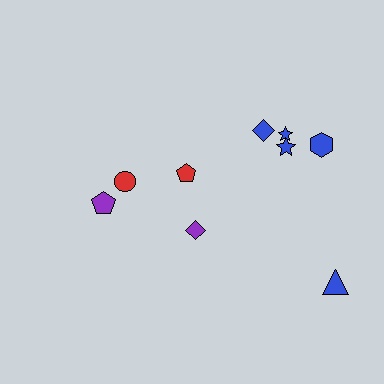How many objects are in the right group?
There are 6 objects.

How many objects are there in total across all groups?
There are 9 objects.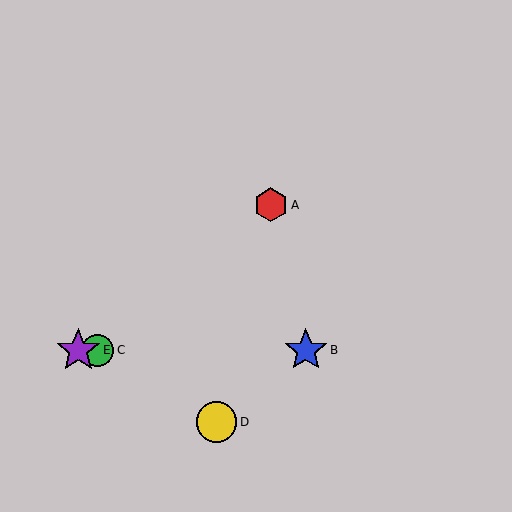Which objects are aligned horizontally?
Objects B, C, E are aligned horizontally.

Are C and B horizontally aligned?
Yes, both are at y≈350.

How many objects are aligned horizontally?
3 objects (B, C, E) are aligned horizontally.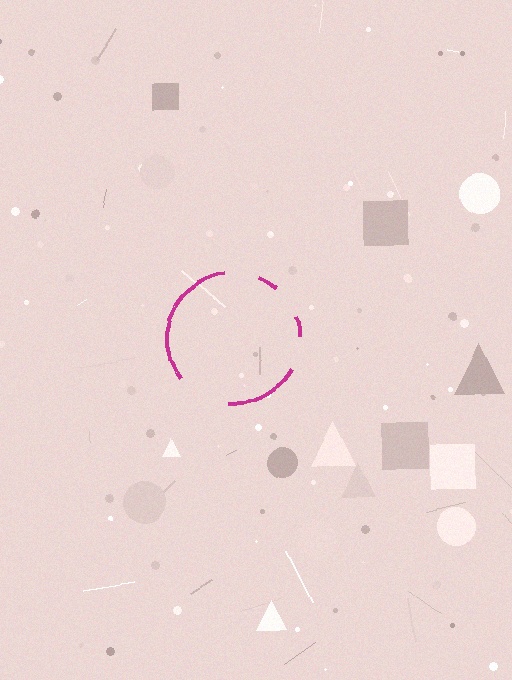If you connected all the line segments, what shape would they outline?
They would outline a circle.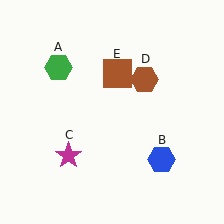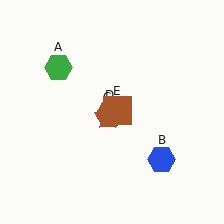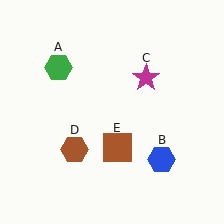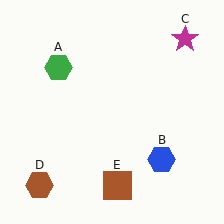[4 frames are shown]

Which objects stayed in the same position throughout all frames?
Green hexagon (object A) and blue hexagon (object B) remained stationary.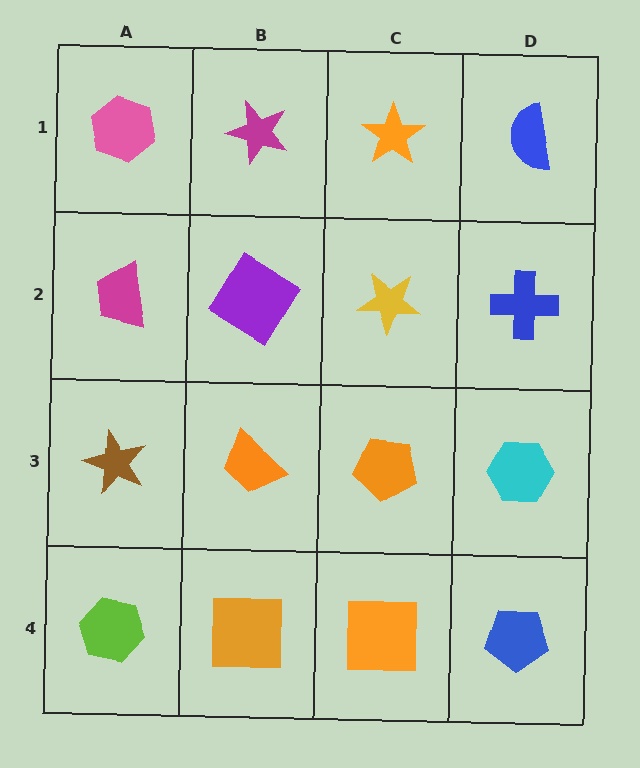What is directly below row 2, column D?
A cyan hexagon.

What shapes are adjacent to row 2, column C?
An orange star (row 1, column C), an orange pentagon (row 3, column C), a purple diamond (row 2, column B), a blue cross (row 2, column D).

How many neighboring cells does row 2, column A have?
3.